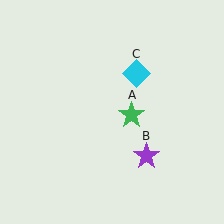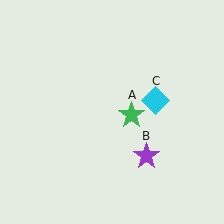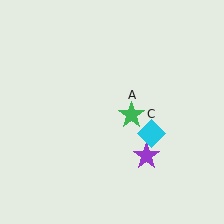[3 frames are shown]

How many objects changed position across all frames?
1 object changed position: cyan diamond (object C).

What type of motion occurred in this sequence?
The cyan diamond (object C) rotated clockwise around the center of the scene.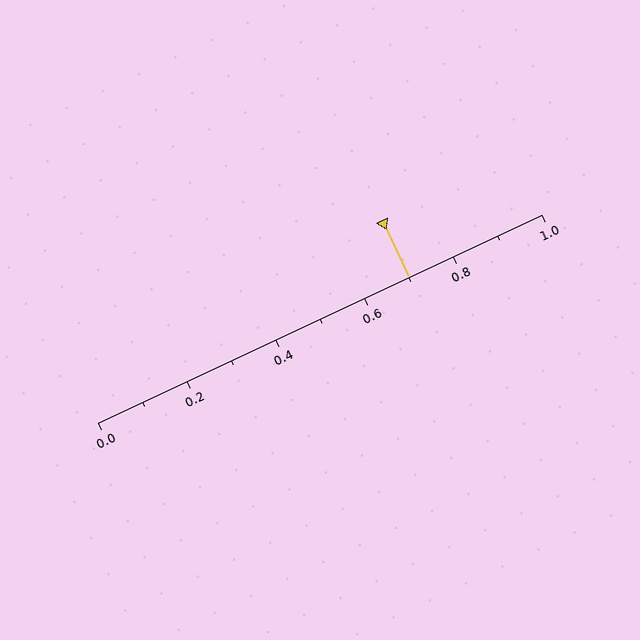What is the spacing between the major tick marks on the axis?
The major ticks are spaced 0.2 apart.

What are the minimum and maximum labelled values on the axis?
The axis runs from 0.0 to 1.0.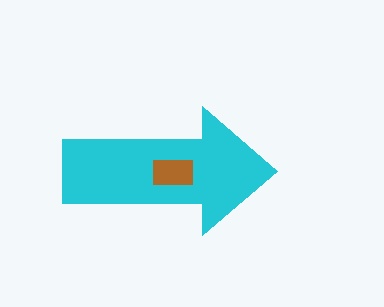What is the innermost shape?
The brown rectangle.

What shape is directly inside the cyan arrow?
The brown rectangle.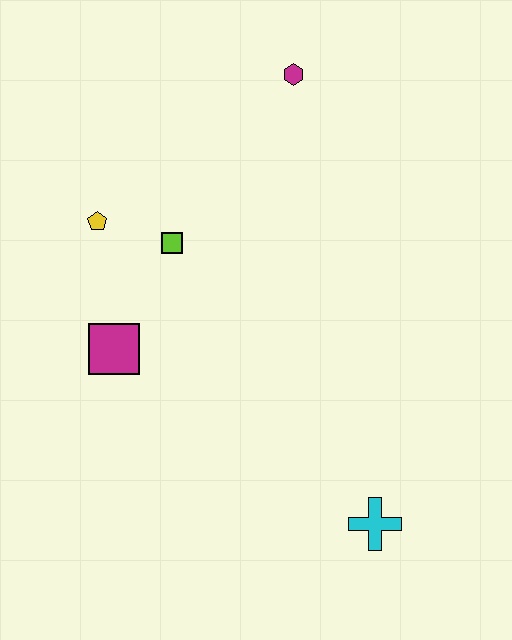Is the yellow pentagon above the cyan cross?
Yes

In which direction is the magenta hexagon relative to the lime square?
The magenta hexagon is above the lime square.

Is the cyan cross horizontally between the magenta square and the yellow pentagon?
No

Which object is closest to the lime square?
The yellow pentagon is closest to the lime square.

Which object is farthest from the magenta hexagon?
The cyan cross is farthest from the magenta hexagon.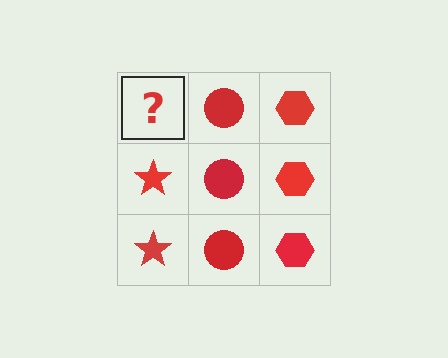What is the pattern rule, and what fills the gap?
The rule is that each column has a consistent shape. The gap should be filled with a red star.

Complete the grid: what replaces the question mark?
The question mark should be replaced with a red star.